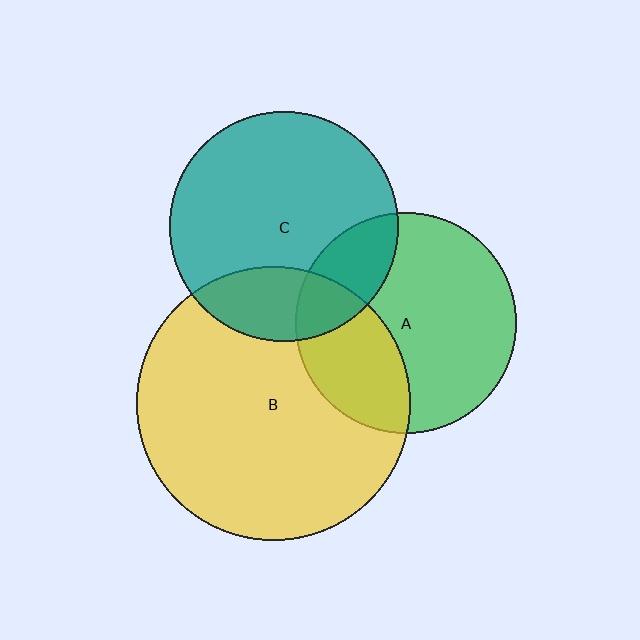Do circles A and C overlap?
Yes.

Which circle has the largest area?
Circle B (yellow).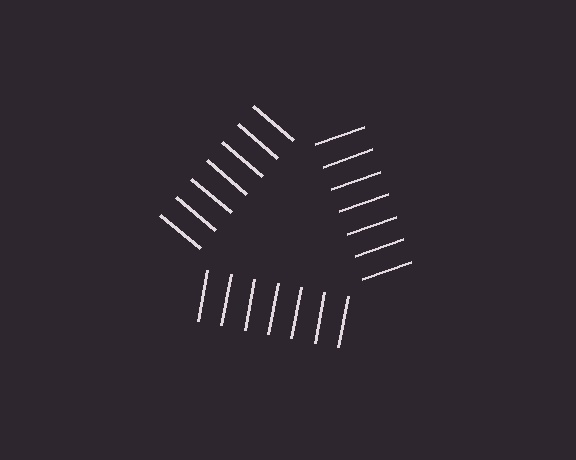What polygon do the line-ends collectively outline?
An illusory triangle — the line segments terminate on its edges but no continuous stroke is drawn.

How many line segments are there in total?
21 — 7 along each of the 3 edges.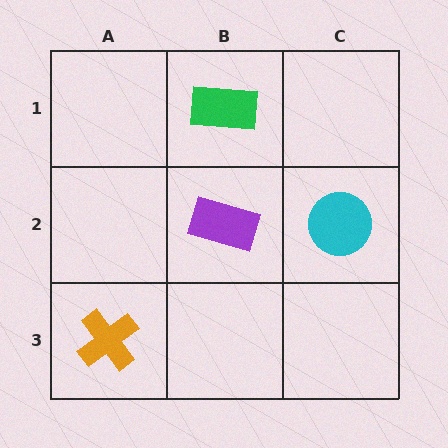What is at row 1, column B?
A green rectangle.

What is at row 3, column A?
An orange cross.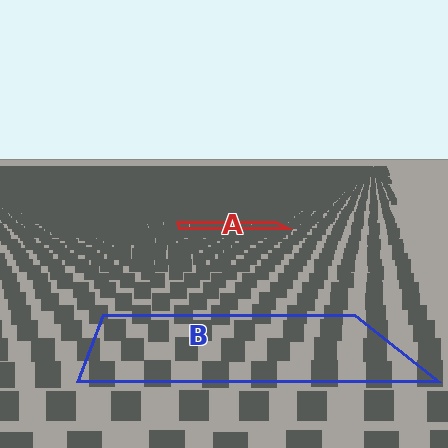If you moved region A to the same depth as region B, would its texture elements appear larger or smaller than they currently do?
They would appear larger. At a closer depth, the same texture elements are projected at a bigger on-screen size.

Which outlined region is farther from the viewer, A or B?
Region A is farther from the viewer — the texture elements inside it appear smaller and more densely packed.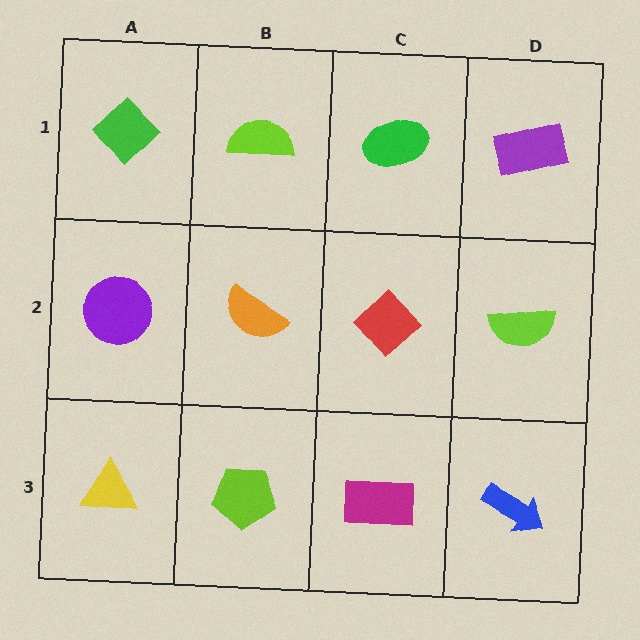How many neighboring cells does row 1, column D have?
2.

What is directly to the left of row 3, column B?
A yellow triangle.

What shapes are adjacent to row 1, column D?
A lime semicircle (row 2, column D), a green ellipse (row 1, column C).